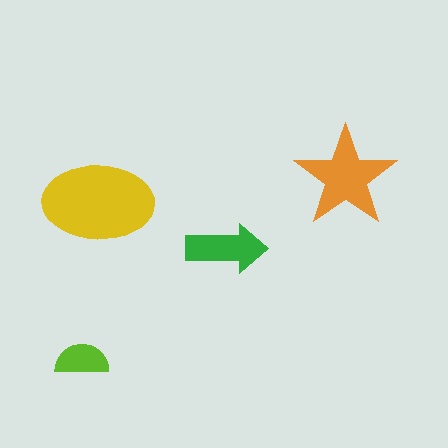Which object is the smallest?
The lime semicircle.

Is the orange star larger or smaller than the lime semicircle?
Larger.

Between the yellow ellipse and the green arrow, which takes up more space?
The yellow ellipse.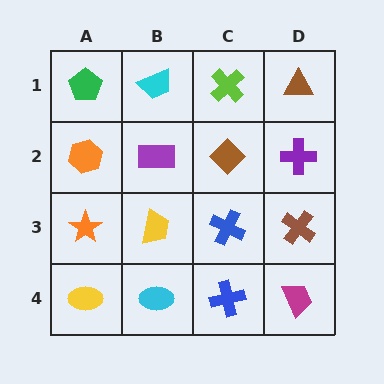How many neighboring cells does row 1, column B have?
3.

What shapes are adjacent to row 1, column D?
A purple cross (row 2, column D), a lime cross (row 1, column C).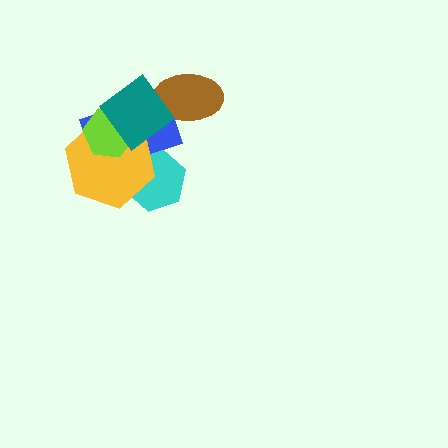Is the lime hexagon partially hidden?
Yes, it is partially covered by another shape.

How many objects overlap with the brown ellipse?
2 objects overlap with the brown ellipse.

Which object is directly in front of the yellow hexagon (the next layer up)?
The lime hexagon is directly in front of the yellow hexagon.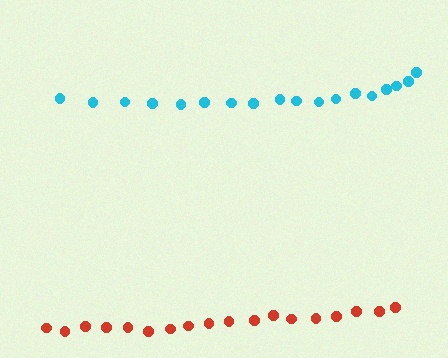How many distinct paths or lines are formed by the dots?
There are 2 distinct paths.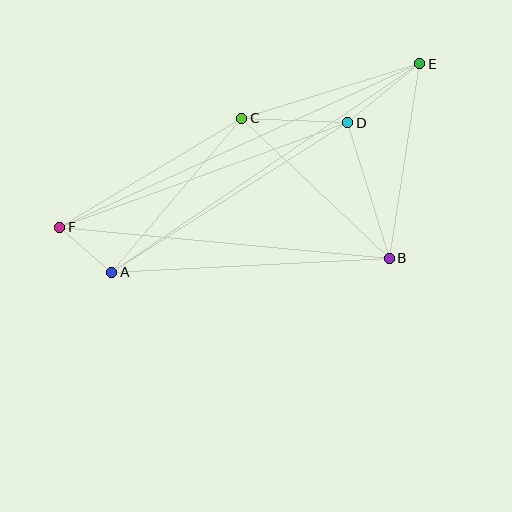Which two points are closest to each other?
Points A and F are closest to each other.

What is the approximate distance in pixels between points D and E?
The distance between D and E is approximately 93 pixels.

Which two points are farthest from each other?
Points E and F are farthest from each other.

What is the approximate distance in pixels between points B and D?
The distance between B and D is approximately 142 pixels.